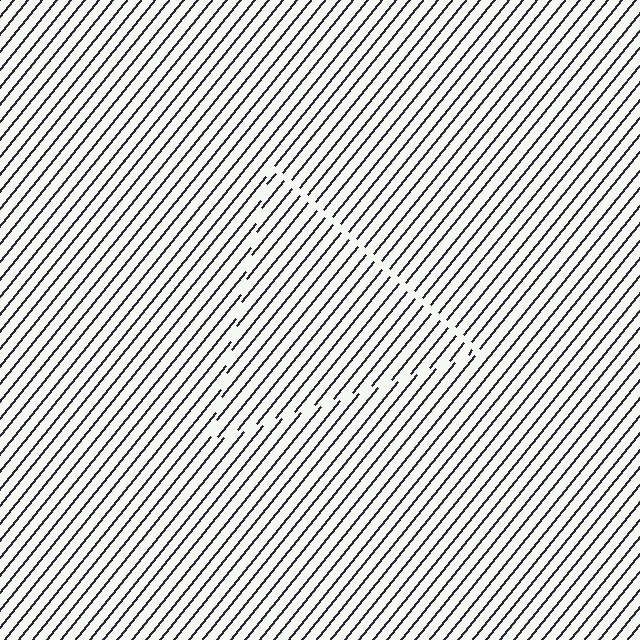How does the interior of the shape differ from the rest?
The interior of the shape contains the same grating, shifted by half a period — the contour is defined by the phase discontinuity where line-ends from the inner and outer gratings abut.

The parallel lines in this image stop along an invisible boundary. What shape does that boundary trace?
An illusory triangle. The interior of the shape contains the same grating, shifted by half a period — the contour is defined by the phase discontinuity where line-ends from the inner and outer gratings abut.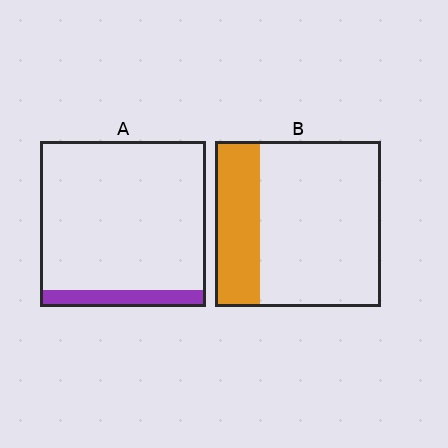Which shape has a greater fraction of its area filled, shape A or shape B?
Shape B.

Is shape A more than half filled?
No.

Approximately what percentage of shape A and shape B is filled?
A is approximately 10% and B is approximately 25%.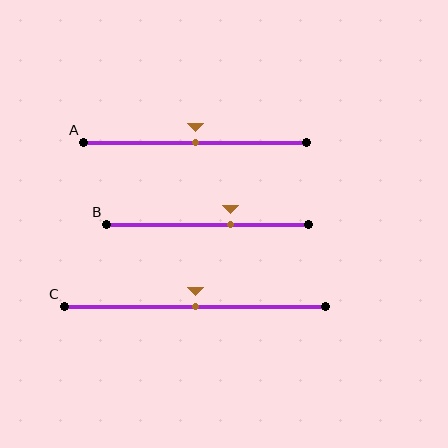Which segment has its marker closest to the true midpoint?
Segment A has its marker closest to the true midpoint.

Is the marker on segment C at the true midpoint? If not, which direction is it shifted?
Yes, the marker on segment C is at the true midpoint.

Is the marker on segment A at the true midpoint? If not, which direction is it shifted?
Yes, the marker on segment A is at the true midpoint.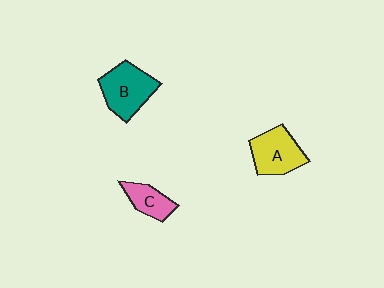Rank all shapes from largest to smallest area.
From largest to smallest: B (teal), A (yellow), C (pink).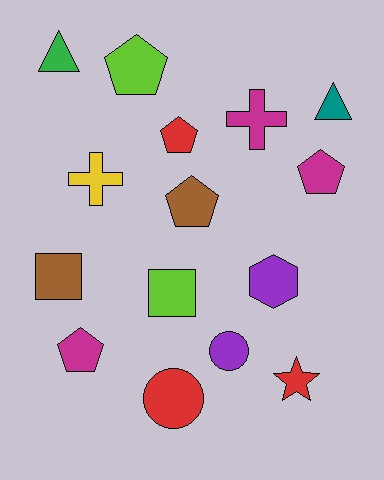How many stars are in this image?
There is 1 star.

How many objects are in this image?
There are 15 objects.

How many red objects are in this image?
There are 3 red objects.